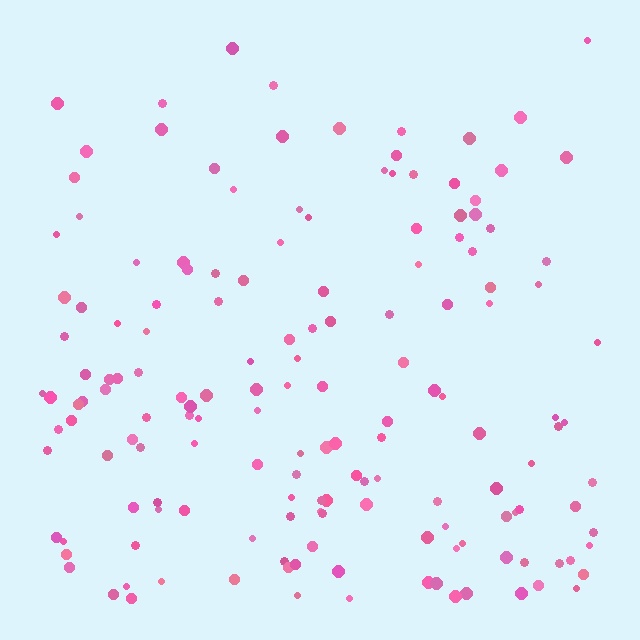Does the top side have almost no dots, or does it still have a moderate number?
Still a moderate number, just noticeably fewer than the bottom.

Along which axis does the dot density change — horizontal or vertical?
Vertical.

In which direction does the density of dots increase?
From top to bottom, with the bottom side densest.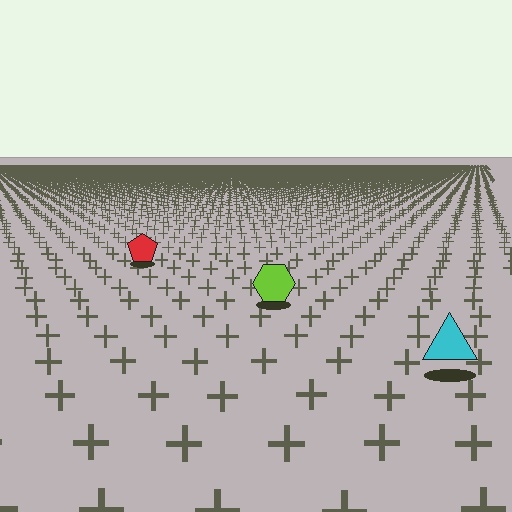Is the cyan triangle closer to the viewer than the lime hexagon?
Yes. The cyan triangle is closer — you can tell from the texture gradient: the ground texture is coarser near it.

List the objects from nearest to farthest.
From nearest to farthest: the cyan triangle, the lime hexagon, the red pentagon.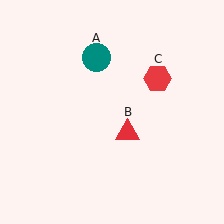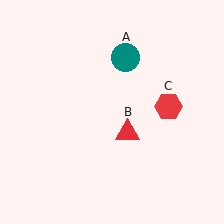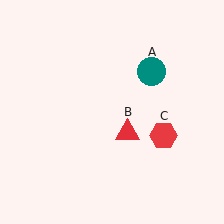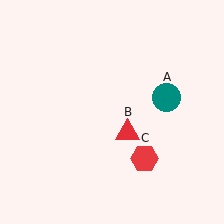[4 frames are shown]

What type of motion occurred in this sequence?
The teal circle (object A), red hexagon (object C) rotated clockwise around the center of the scene.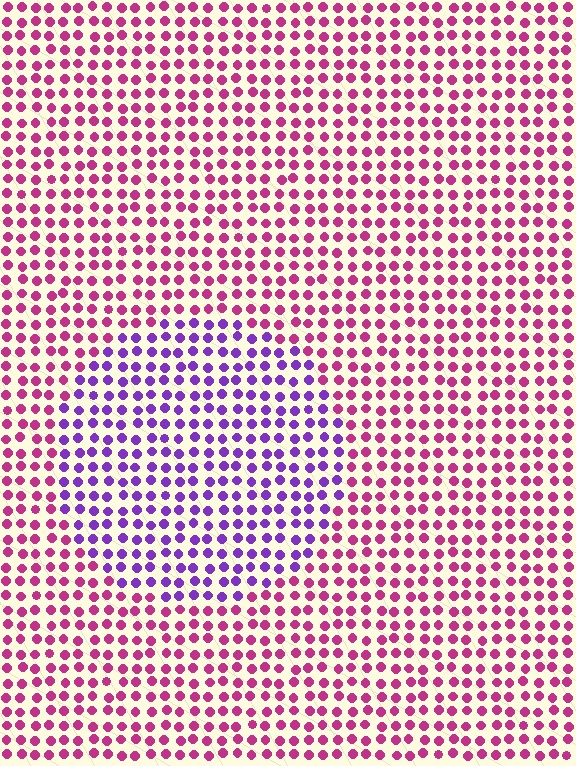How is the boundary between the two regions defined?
The boundary is defined purely by a slight shift in hue (about 50 degrees). Spacing, size, and orientation are identical on both sides.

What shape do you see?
I see a circle.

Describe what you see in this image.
The image is filled with small magenta elements in a uniform arrangement. A circle-shaped region is visible where the elements are tinted to a slightly different hue, forming a subtle color boundary.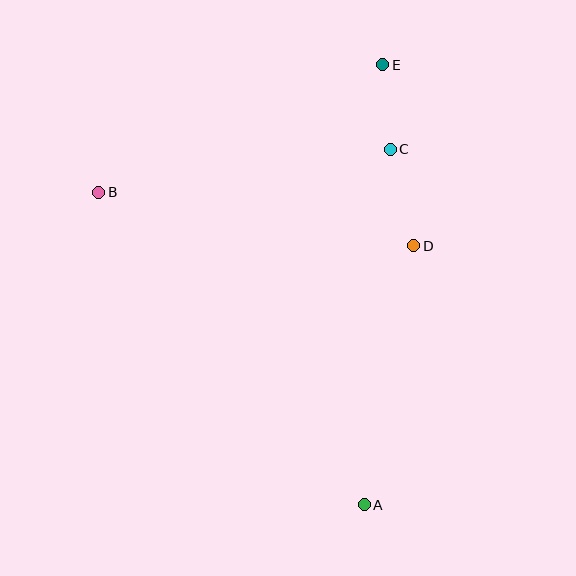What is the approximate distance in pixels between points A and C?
The distance between A and C is approximately 356 pixels.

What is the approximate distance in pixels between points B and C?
The distance between B and C is approximately 295 pixels.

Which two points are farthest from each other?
Points A and E are farthest from each other.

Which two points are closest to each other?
Points C and E are closest to each other.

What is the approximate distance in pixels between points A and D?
The distance between A and D is approximately 264 pixels.